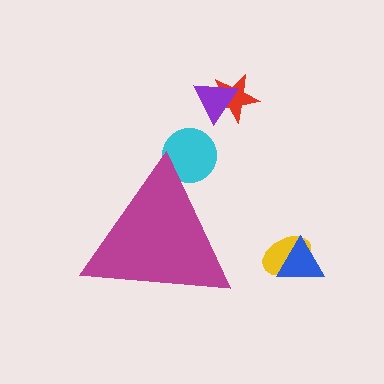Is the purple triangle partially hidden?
No, the purple triangle is fully visible.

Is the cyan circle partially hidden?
Yes, the cyan circle is partially hidden behind the magenta triangle.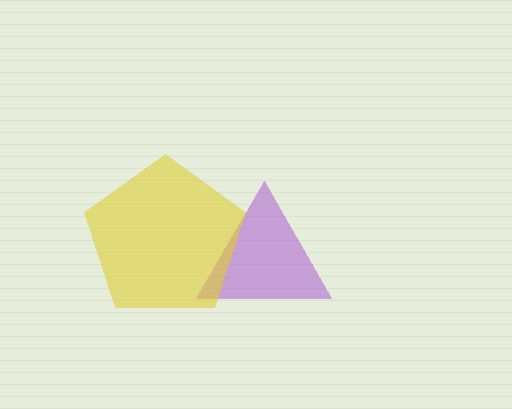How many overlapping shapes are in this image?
There are 2 overlapping shapes in the image.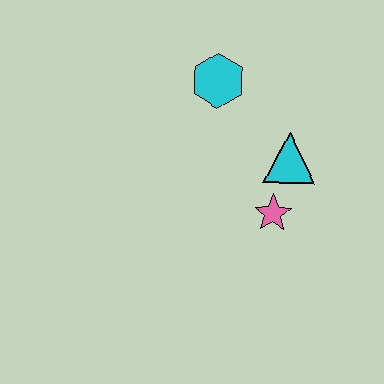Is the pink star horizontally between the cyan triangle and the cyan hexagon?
Yes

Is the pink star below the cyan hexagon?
Yes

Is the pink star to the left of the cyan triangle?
Yes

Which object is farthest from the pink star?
The cyan hexagon is farthest from the pink star.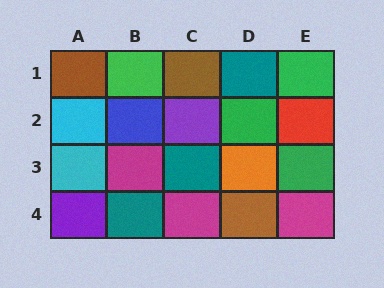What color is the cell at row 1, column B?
Green.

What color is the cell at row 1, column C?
Brown.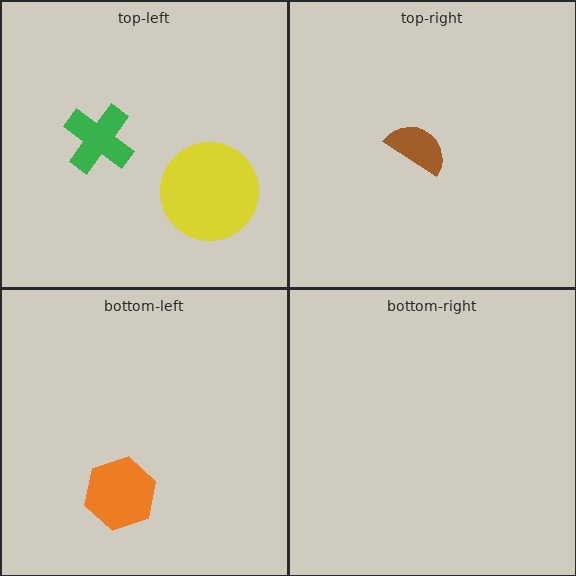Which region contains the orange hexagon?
The bottom-left region.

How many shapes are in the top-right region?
1.